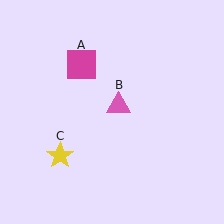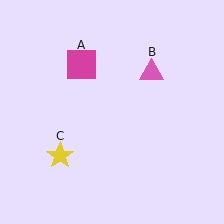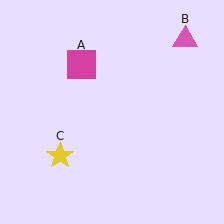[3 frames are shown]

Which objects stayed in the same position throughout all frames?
Magenta square (object A) and yellow star (object C) remained stationary.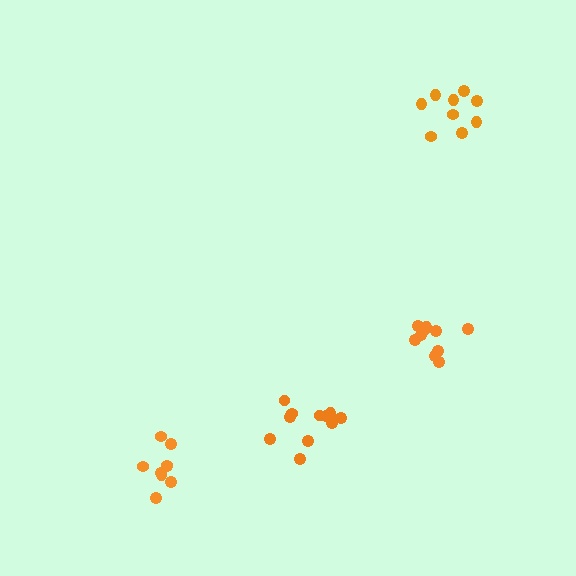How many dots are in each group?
Group 1: 9 dots, Group 2: 12 dots, Group 3: 9 dots, Group 4: 10 dots (40 total).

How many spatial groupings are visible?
There are 4 spatial groupings.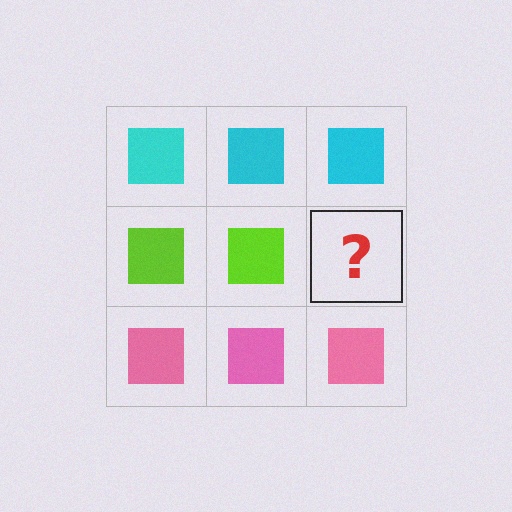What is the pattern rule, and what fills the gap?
The rule is that each row has a consistent color. The gap should be filled with a lime square.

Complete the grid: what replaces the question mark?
The question mark should be replaced with a lime square.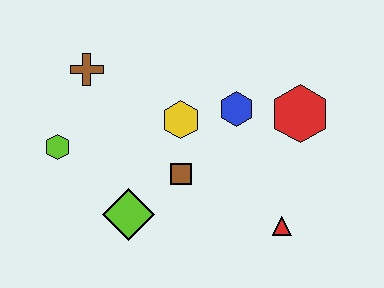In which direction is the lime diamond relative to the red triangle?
The lime diamond is to the left of the red triangle.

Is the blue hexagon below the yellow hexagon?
No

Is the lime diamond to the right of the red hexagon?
No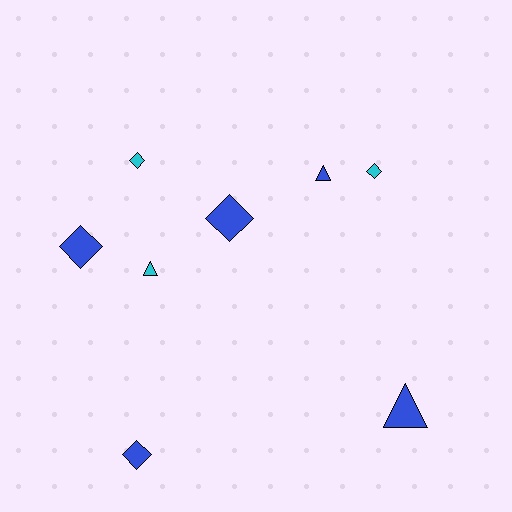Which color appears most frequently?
Blue, with 5 objects.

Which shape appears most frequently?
Diamond, with 5 objects.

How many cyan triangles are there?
There is 1 cyan triangle.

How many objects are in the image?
There are 8 objects.